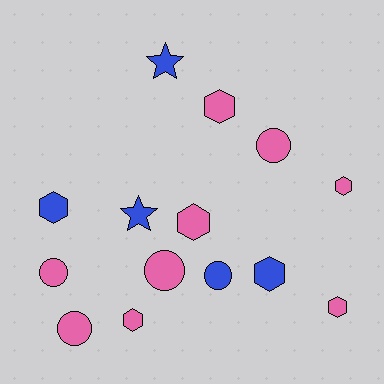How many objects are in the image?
There are 14 objects.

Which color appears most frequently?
Pink, with 9 objects.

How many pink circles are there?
There are 4 pink circles.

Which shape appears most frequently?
Hexagon, with 7 objects.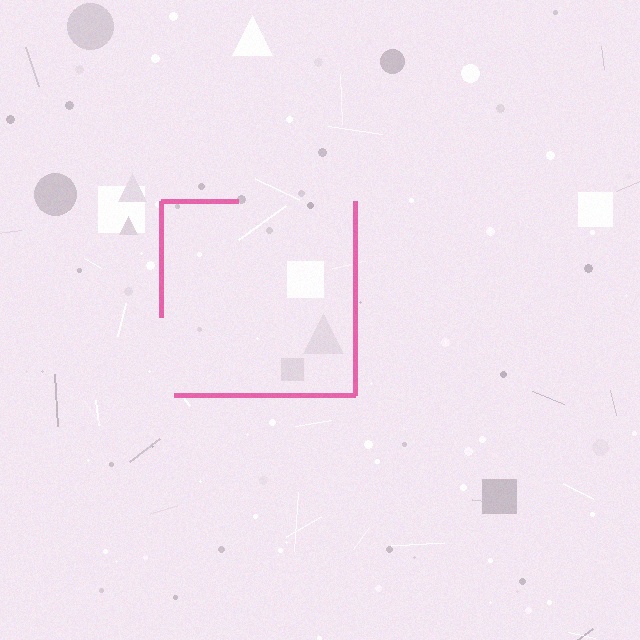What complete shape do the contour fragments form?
The contour fragments form a square.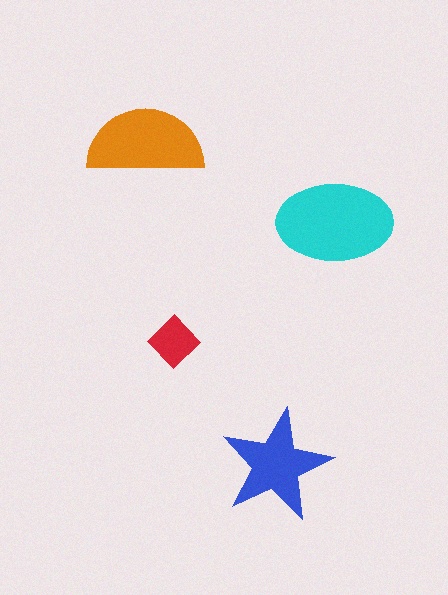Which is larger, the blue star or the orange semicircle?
The orange semicircle.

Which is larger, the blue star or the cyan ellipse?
The cyan ellipse.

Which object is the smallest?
The red diamond.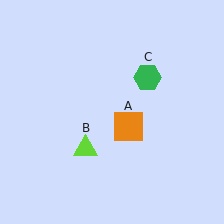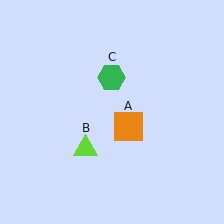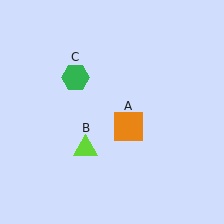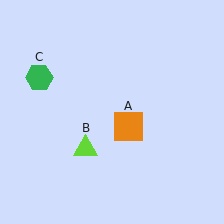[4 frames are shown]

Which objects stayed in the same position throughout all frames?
Orange square (object A) and lime triangle (object B) remained stationary.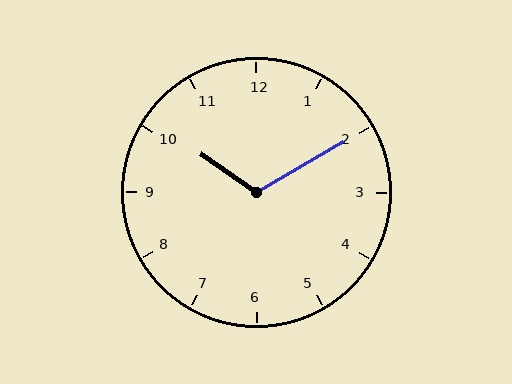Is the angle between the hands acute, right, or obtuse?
It is obtuse.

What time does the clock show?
10:10.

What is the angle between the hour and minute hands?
Approximately 115 degrees.